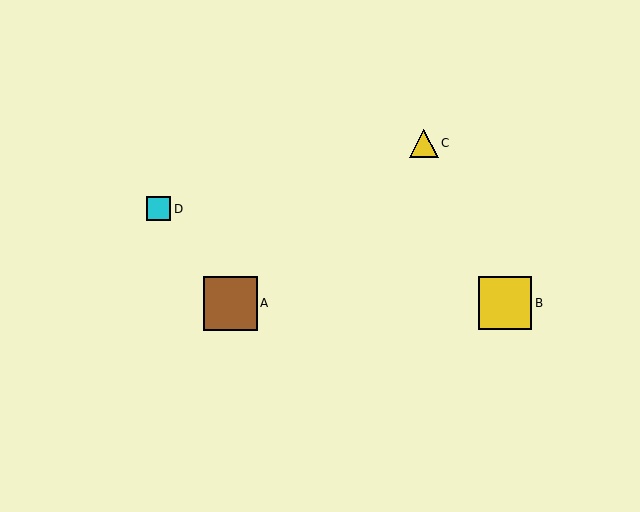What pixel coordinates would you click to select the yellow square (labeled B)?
Click at (505, 303) to select the yellow square B.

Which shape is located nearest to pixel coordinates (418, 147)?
The yellow triangle (labeled C) at (424, 143) is nearest to that location.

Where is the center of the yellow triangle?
The center of the yellow triangle is at (424, 143).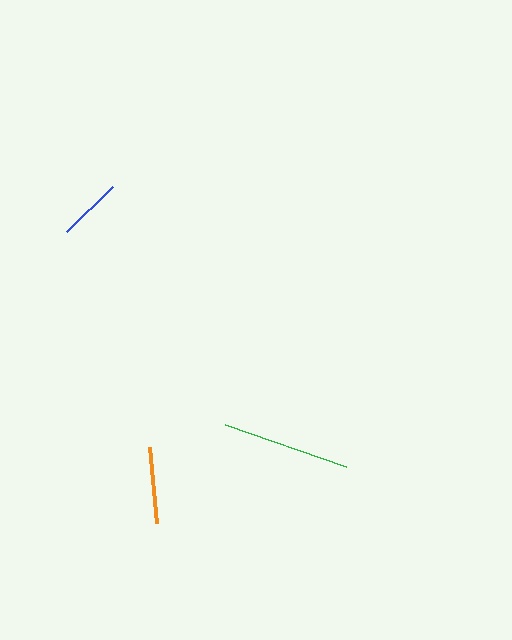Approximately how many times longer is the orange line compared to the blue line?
The orange line is approximately 1.2 times the length of the blue line.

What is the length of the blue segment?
The blue segment is approximately 65 pixels long.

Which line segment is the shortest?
The blue line is the shortest at approximately 65 pixels.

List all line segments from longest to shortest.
From longest to shortest: green, orange, blue.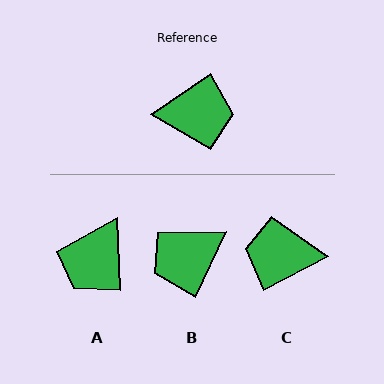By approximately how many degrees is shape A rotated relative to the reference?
Approximately 122 degrees clockwise.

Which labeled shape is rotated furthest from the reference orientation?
C, about 174 degrees away.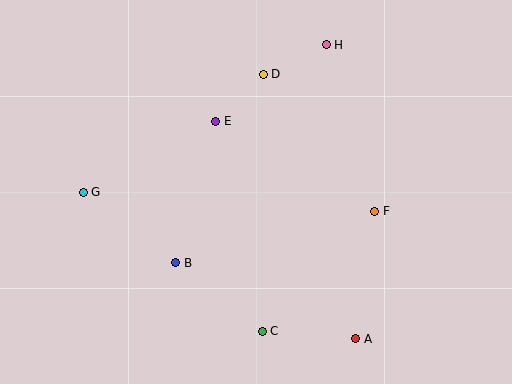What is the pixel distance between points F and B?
The distance between F and B is 205 pixels.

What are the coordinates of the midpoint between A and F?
The midpoint between A and F is at (365, 275).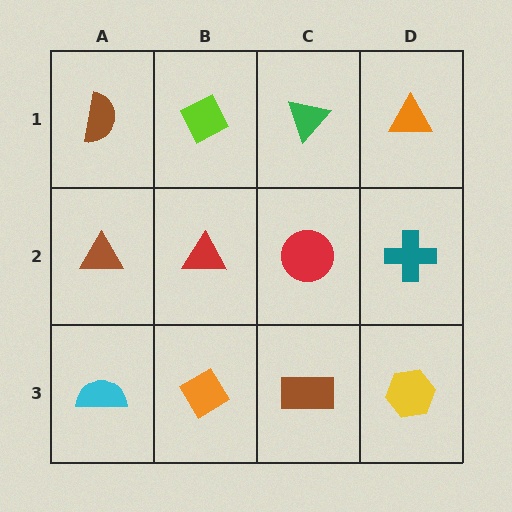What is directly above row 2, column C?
A green triangle.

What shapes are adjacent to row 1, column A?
A brown triangle (row 2, column A), a lime diamond (row 1, column B).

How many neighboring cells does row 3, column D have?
2.